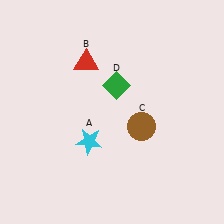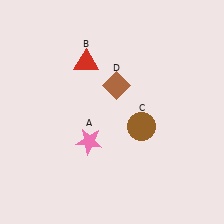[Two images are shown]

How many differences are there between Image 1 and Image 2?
There are 2 differences between the two images.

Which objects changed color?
A changed from cyan to pink. D changed from green to brown.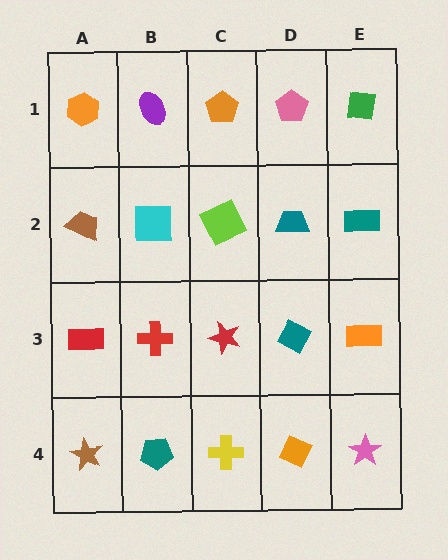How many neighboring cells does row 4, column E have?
2.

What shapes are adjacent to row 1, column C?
A lime square (row 2, column C), a purple ellipse (row 1, column B), a pink pentagon (row 1, column D).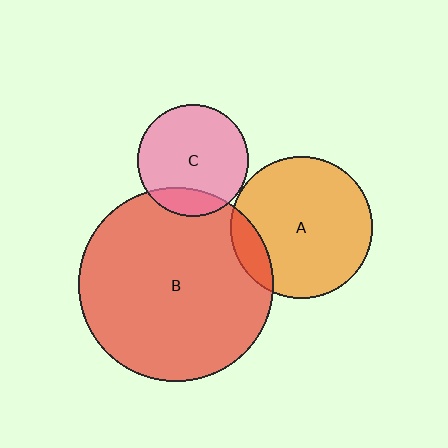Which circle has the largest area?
Circle B (red).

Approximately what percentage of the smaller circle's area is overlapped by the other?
Approximately 10%.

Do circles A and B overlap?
Yes.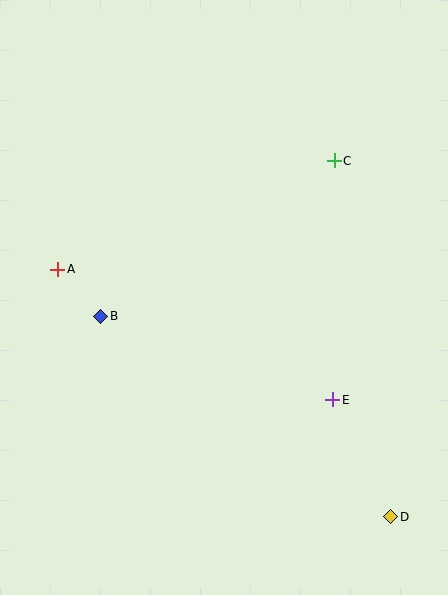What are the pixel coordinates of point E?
Point E is at (333, 400).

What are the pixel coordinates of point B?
Point B is at (101, 316).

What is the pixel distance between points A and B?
The distance between A and B is 64 pixels.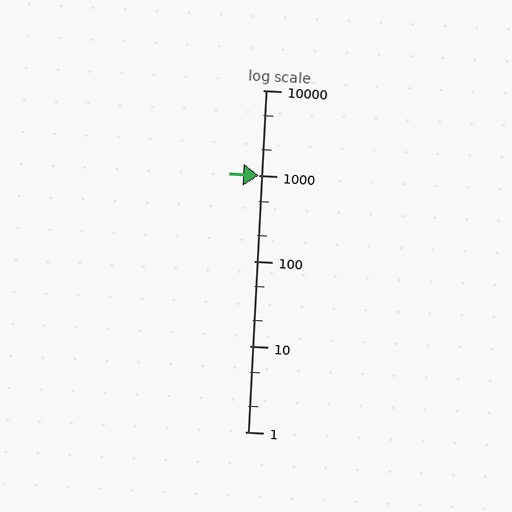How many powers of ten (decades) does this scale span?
The scale spans 4 decades, from 1 to 10000.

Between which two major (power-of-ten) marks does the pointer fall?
The pointer is between 1000 and 10000.